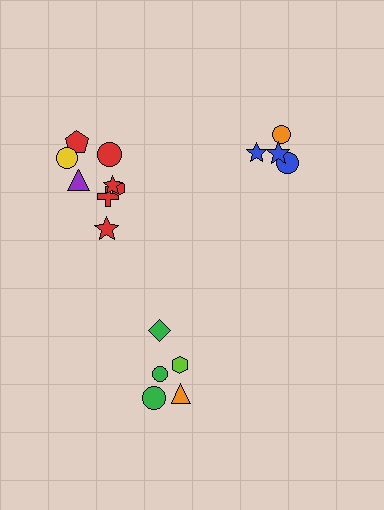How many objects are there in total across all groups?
There are 17 objects.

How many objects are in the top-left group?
There are 8 objects.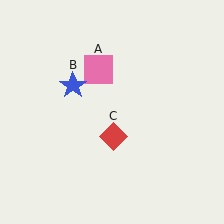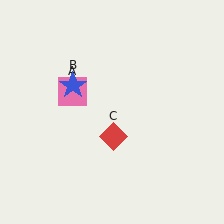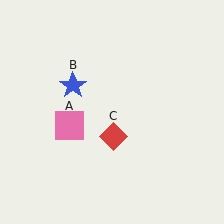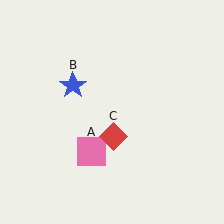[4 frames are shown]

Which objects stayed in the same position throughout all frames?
Blue star (object B) and red diamond (object C) remained stationary.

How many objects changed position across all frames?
1 object changed position: pink square (object A).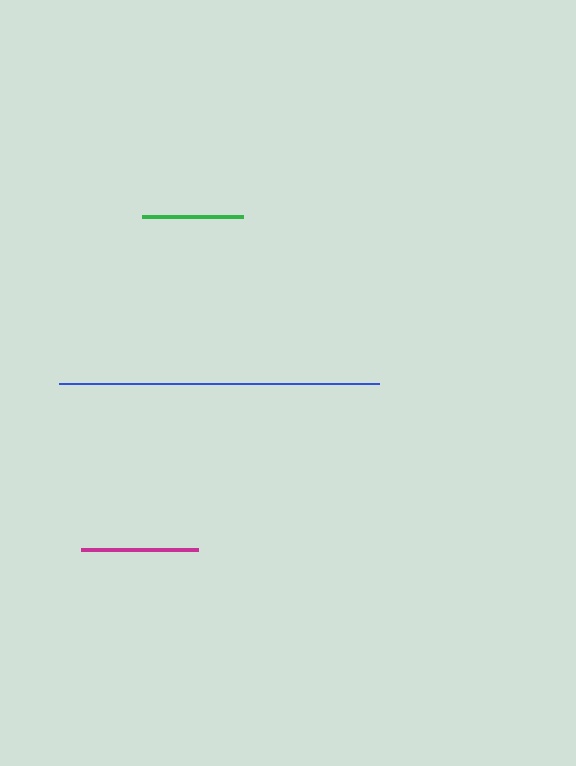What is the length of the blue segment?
The blue segment is approximately 320 pixels long.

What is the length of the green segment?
The green segment is approximately 101 pixels long.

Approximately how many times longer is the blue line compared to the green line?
The blue line is approximately 3.2 times the length of the green line.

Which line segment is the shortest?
The green line is the shortest at approximately 101 pixels.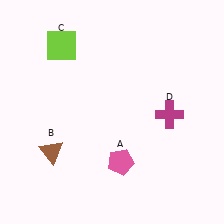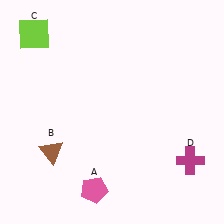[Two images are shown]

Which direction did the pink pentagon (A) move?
The pink pentagon (A) moved down.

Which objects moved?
The objects that moved are: the pink pentagon (A), the lime square (C), the magenta cross (D).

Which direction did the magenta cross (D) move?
The magenta cross (D) moved down.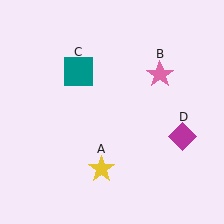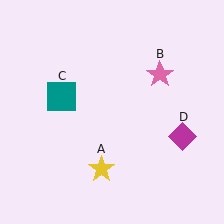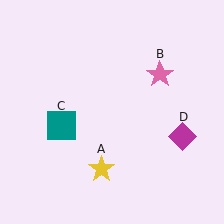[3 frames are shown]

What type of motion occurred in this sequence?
The teal square (object C) rotated counterclockwise around the center of the scene.